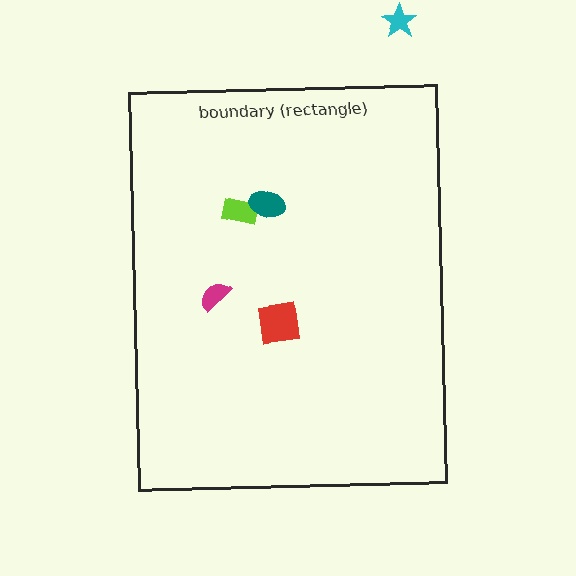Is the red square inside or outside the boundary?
Inside.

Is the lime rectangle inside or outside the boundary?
Inside.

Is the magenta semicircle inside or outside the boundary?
Inside.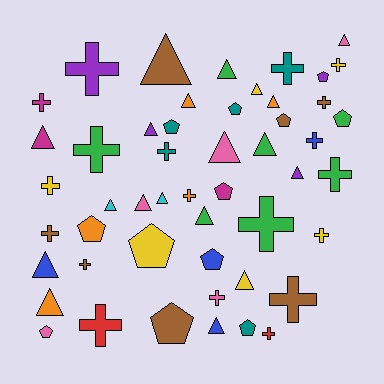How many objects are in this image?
There are 50 objects.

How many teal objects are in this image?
There are 5 teal objects.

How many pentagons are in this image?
There are 12 pentagons.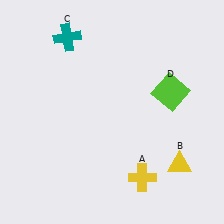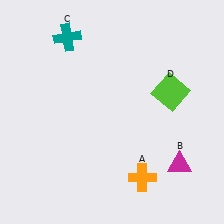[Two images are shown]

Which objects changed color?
A changed from yellow to orange. B changed from yellow to magenta.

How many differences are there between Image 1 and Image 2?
There are 2 differences between the two images.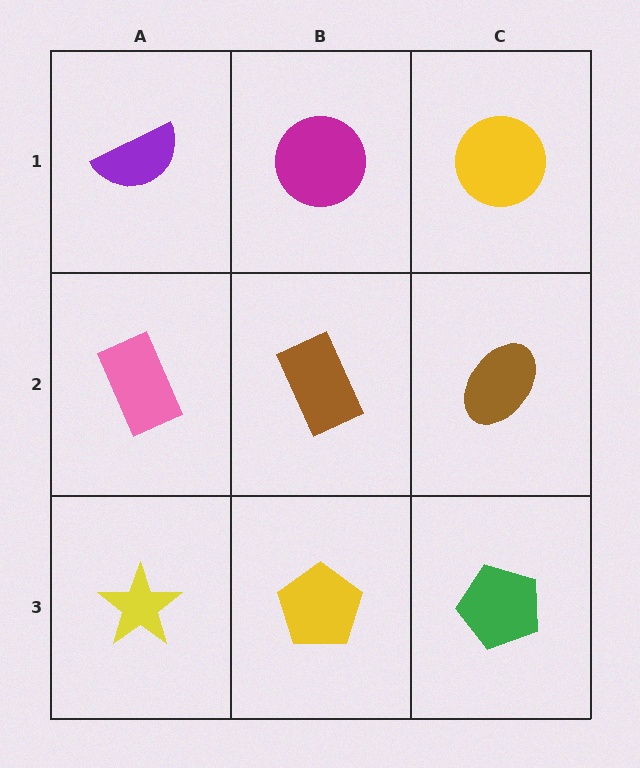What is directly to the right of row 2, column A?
A brown rectangle.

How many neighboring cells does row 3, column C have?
2.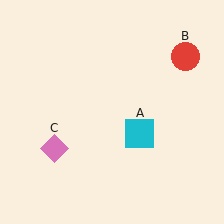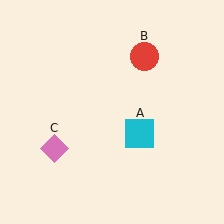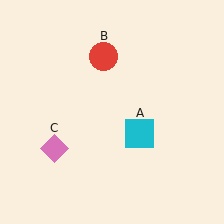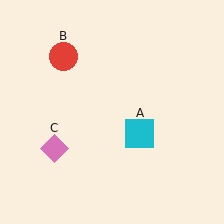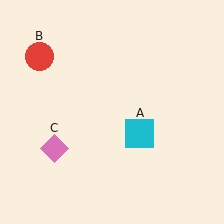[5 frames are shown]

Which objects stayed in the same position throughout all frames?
Cyan square (object A) and pink diamond (object C) remained stationary.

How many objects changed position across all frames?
1 object changed position: red circle (object B).